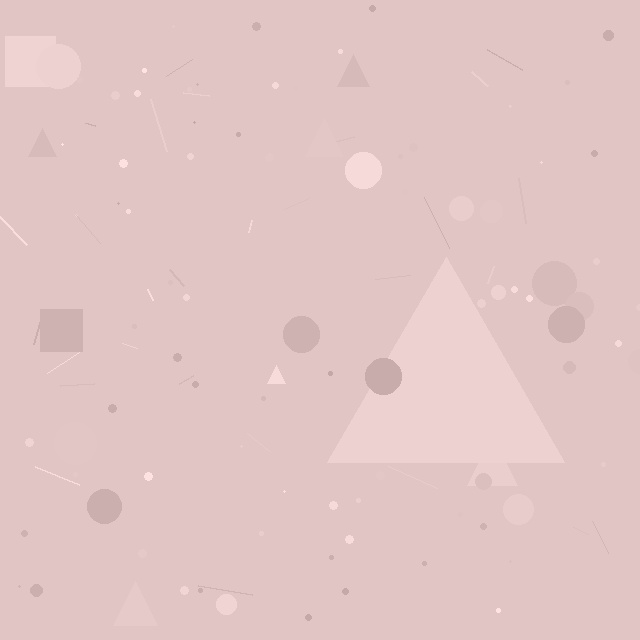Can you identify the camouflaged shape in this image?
The camouflaged shape is a triangle.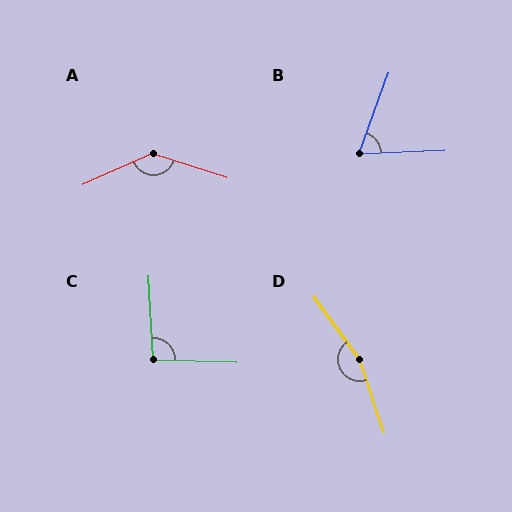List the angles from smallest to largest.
B (68°), C (95°), A (138°), D (162°).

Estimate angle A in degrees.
Approximately 138 degrees.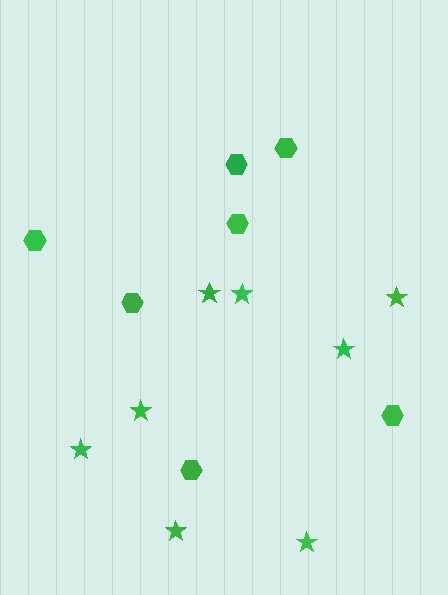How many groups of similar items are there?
There are 2 groups: one group of stars (8) and one group of hexagons (7).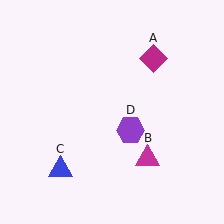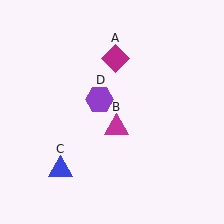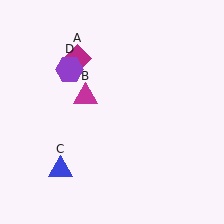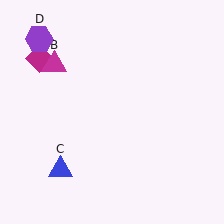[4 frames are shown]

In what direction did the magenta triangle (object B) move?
The magenta triangle (object B) moved up and to the left.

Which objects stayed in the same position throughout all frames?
Blue triangle (object C) remained stationary.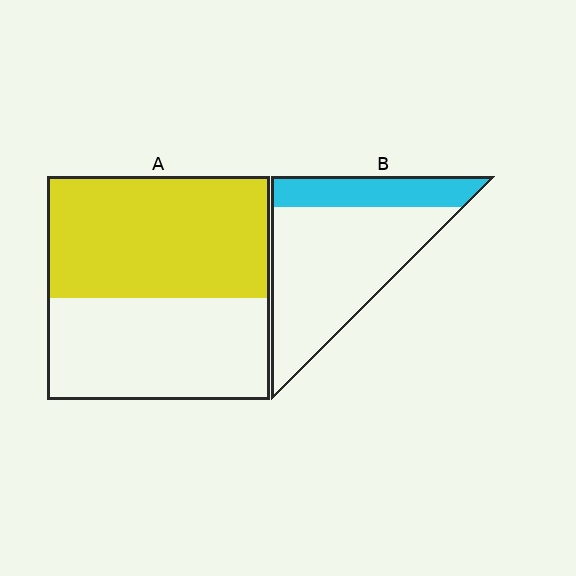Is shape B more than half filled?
No.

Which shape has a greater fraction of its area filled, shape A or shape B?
Shape A.